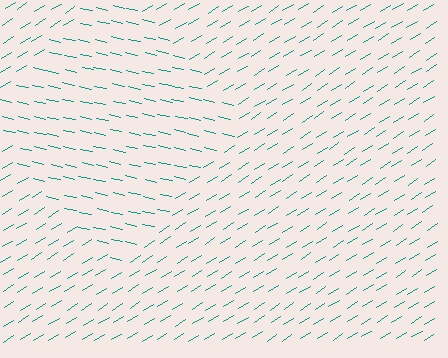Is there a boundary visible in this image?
Yes, there is a texture boundary formed by a change in line orientation.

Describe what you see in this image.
The image is filled with small teal line segments. A diamond region in the image has lines oriented differently from the surrounding lines, creating a visible texture boundary.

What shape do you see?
I see a diamond.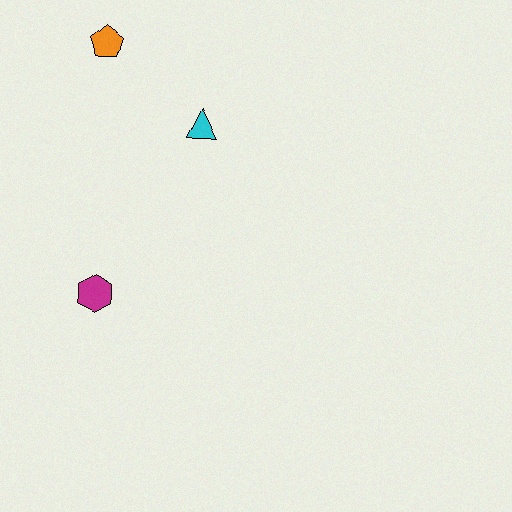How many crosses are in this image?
There are no crosses.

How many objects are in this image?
There are 3 objects.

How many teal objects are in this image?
There are no teal objects.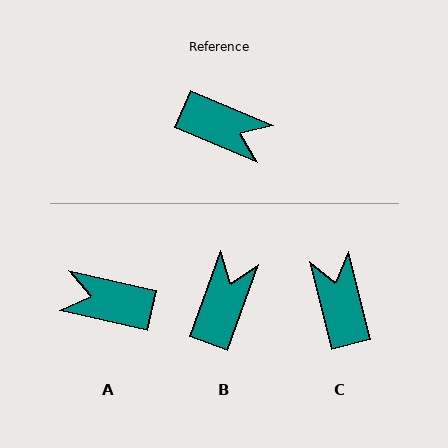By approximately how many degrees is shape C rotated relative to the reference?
Approximately 127 degrees counter-clockwise.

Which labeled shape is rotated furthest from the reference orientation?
A, about 170 degrees away.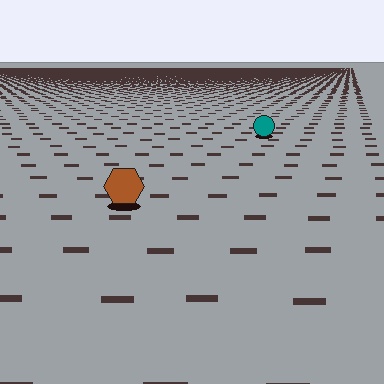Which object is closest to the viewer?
The brown hexagon is closest. The texture marks near it are larger and more spread out.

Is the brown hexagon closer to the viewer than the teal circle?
Yes. The brown hexagon is closer — you can tell from the texture gradient: the ground texture is coarser near it.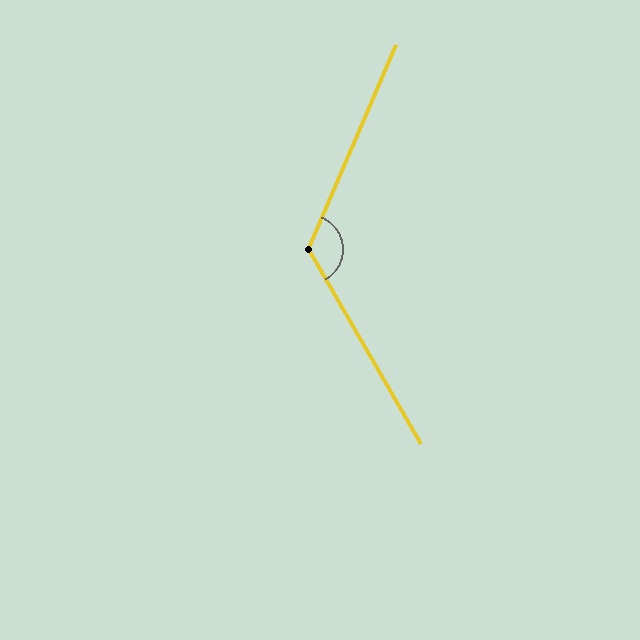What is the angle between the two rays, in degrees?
Approximately 127 degrees.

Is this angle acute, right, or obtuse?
It is obtuse.